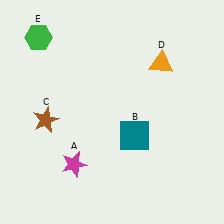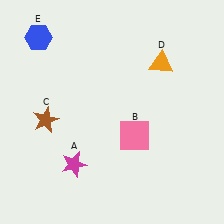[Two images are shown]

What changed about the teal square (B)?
In Image 1, B is teal. In Image 2, it changed to pink.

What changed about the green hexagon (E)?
In Image 1, E is green. In Image 2, it changed to blue.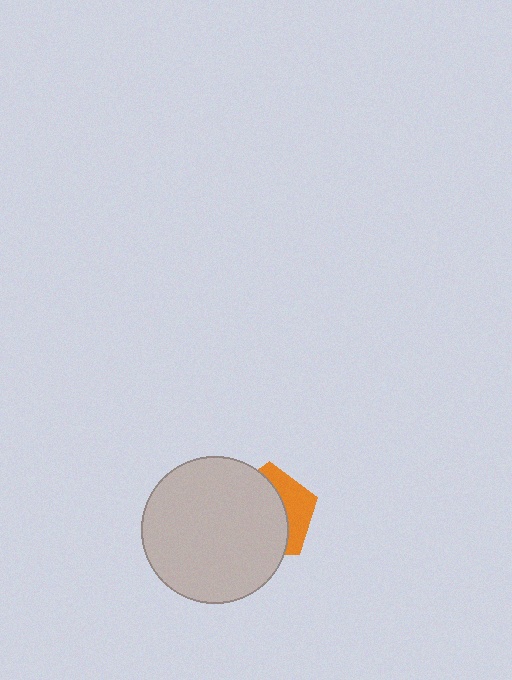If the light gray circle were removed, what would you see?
You would see the complete orange pentagon.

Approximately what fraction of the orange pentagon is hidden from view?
Roughly 66% of the orange pentagon is hidden behind the light gray circle.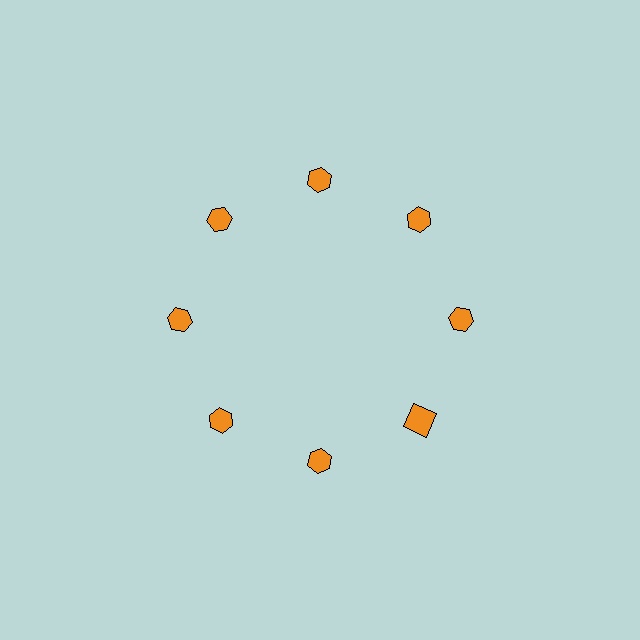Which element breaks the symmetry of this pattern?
The orange square at roughly the 4 o'clock position breaks the symmetry. All other shapes are orange hexagons.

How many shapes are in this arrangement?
There are 8 shapes arranged in a ring pattern.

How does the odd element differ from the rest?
It has a different shape: square instead of hexagon.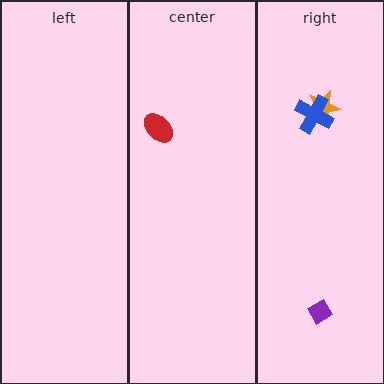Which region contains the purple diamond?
The right region.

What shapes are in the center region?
The red ellipse.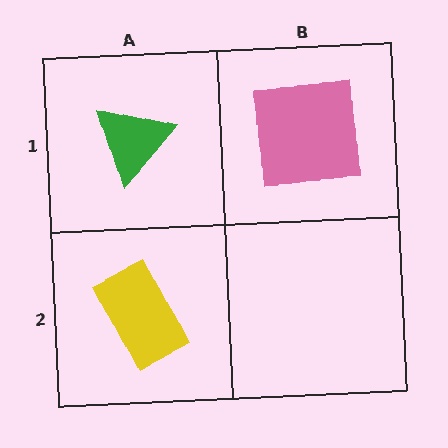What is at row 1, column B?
A pink square.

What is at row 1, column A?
A green triangle.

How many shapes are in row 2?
1 shape.